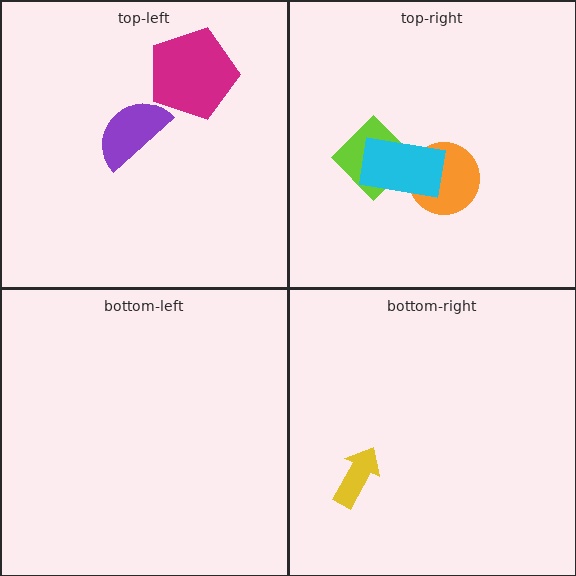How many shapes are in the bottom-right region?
1.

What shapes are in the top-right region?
The lime diamond, the orange circle, the cyan rectangle.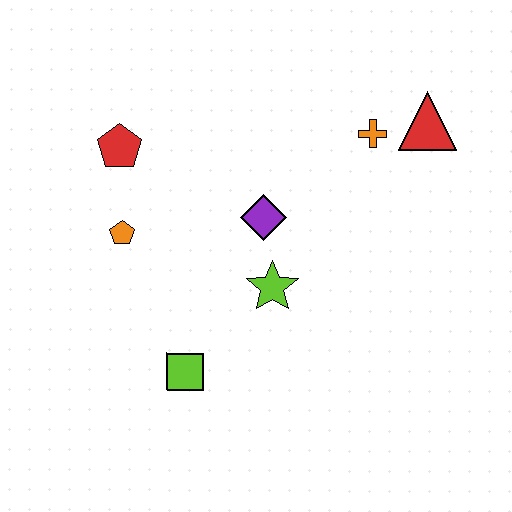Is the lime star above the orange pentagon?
No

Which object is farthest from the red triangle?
The lime square is farthest from the red triangle.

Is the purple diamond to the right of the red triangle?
No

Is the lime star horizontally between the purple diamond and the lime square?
No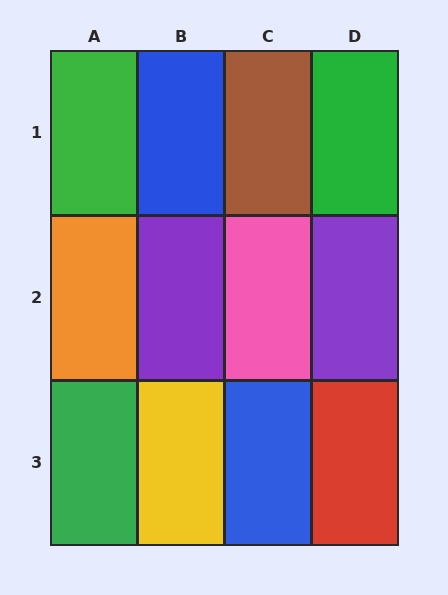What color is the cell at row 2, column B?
Purple.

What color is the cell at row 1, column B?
Blue.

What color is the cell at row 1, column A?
Green.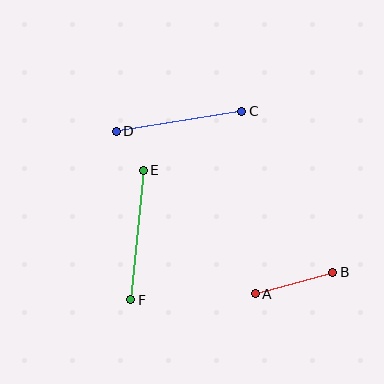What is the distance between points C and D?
The distance is approximately 127 pixels.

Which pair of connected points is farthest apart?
Points E and F are farthest apart.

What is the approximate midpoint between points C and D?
The midpoint is at approximately (179, 121) pixels.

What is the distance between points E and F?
The distance is approximately 130 pixels.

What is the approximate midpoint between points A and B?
The midpoint is at approximately (294, 283) pixels.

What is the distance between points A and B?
The distance is approximately 80 pixels.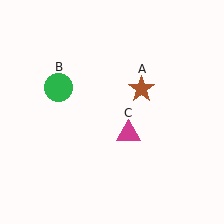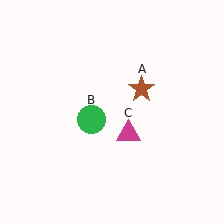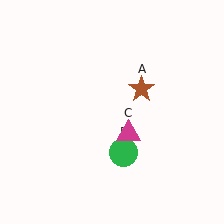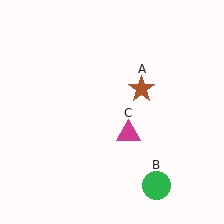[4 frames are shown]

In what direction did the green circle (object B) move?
The green circle (object B) moved down and to the right.